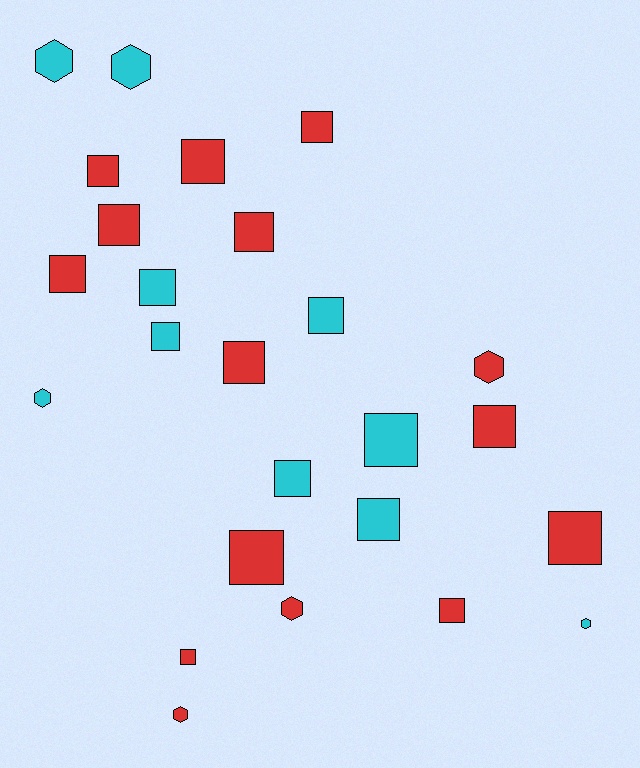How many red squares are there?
There are 12 red squares.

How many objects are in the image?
There are 25 objects.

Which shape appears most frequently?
Square, with 18 objects.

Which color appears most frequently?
Red, with 15 objects.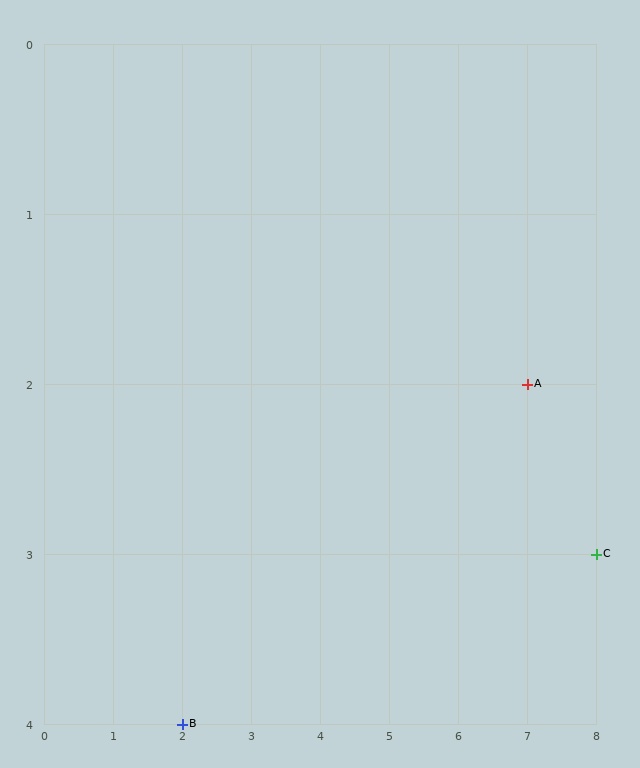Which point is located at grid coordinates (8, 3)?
Point C is at (8, 3).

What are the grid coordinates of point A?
Point A is at grid coordinates (7, 2).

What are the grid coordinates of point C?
Point C is at grid coordinates (8, 3).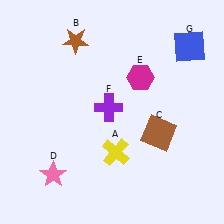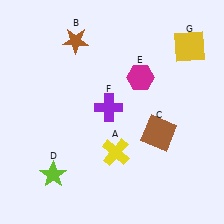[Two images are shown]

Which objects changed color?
D changed from pink to lime. G changed from blue to yellow.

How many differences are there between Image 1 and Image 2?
There are 2 differences between the two images.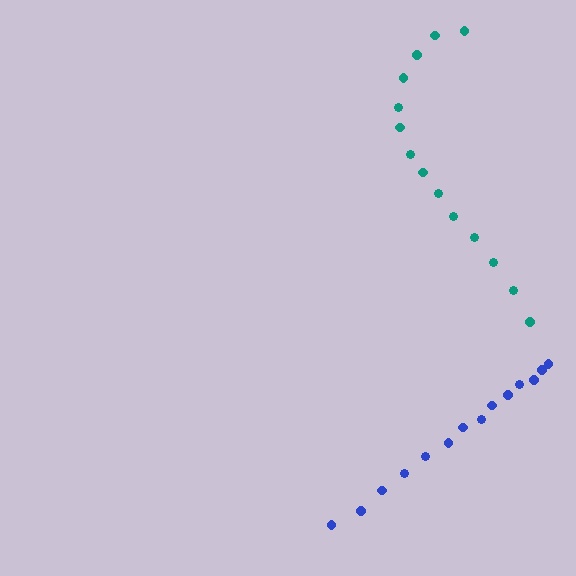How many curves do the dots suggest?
There are 2 distinct paths.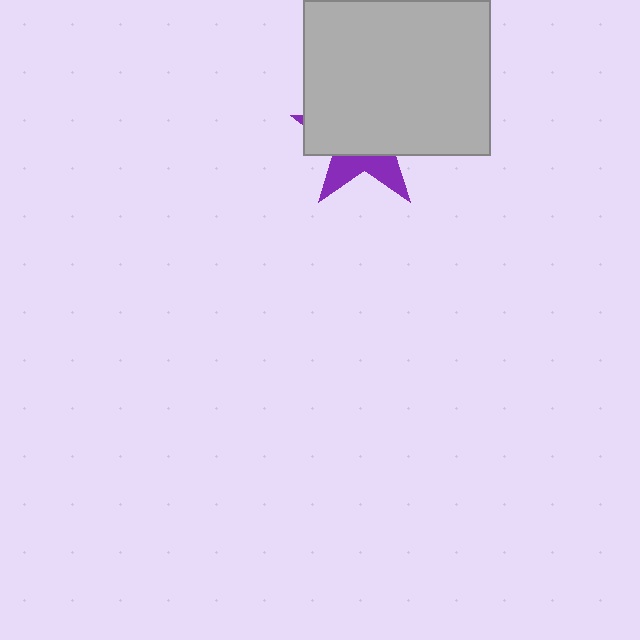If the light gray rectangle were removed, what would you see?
You would see the complete purple star.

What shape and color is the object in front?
The object in front is a light gray rectangle.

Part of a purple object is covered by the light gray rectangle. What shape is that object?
It is a star.